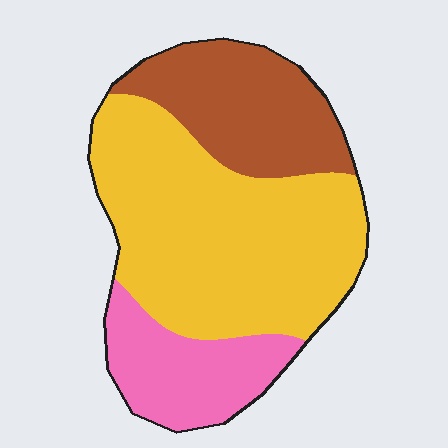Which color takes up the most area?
Yellow, at roughly 55%.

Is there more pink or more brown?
Brown.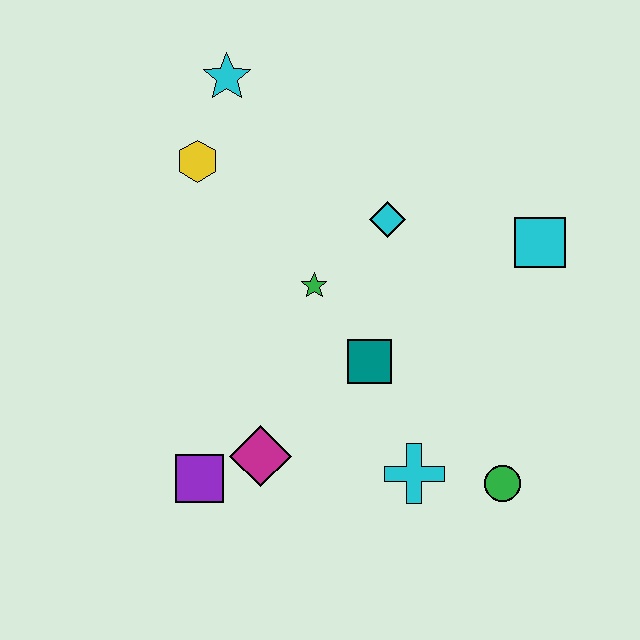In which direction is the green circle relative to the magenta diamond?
The green circle is to the right of the magenta diamond.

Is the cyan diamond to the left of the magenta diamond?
No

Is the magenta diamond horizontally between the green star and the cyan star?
Yes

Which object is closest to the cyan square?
The cyan diamond is closest to the cyan square.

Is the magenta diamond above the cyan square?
No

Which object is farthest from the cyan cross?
The cyan star is farthest from the cyan cross.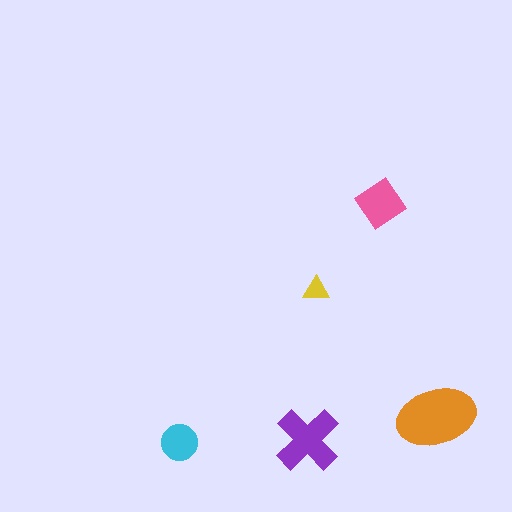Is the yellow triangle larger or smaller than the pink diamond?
Smaller.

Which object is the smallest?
The yellow triangle.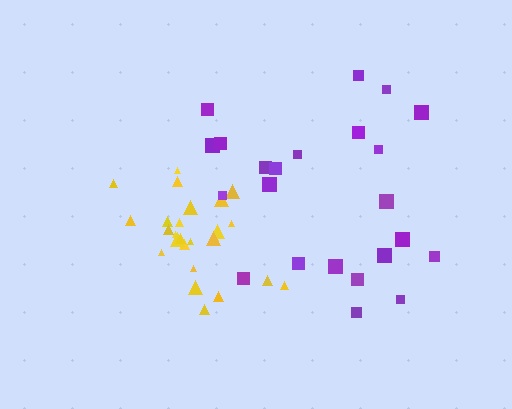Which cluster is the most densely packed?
Yellow.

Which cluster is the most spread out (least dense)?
Purple.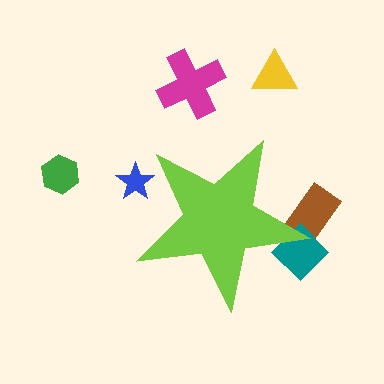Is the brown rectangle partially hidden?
Yes, the brown rectangle is partially hidden behind the lime star.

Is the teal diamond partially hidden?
Yes, the teal diamond is partially hidden behind the lime star.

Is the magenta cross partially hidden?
No, the magenta cross is fully visible.